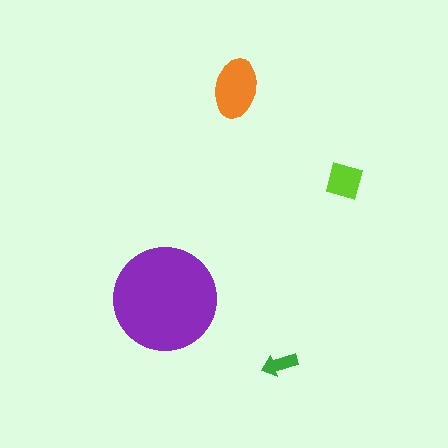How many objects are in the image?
There are 4 objects in the image.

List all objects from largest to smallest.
The purple circle, the orange ellipse, the lime square, the green arrow.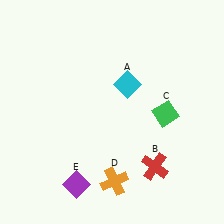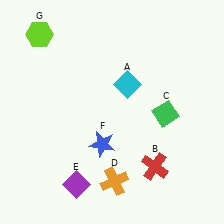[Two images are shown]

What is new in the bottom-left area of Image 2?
A blue star (F) was added in the bottom-left area of Image 2.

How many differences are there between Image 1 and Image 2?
There are 2 differences between the two images.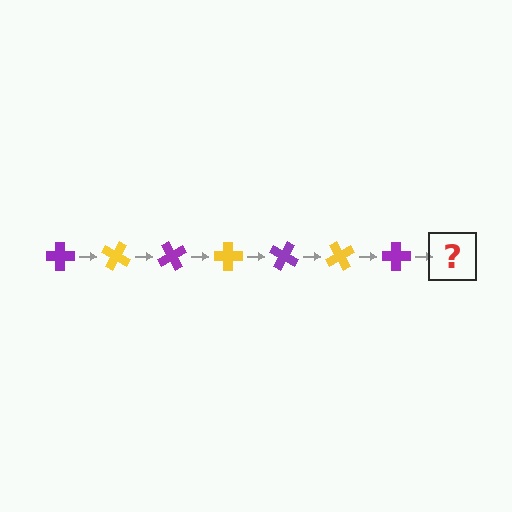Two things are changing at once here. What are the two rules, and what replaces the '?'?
The two rules are that it rotates 30 degrees each step and the color cycles through purple and yellow. The '?' should be a yellow cross, rotated 210 degrees from the start.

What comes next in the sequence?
The next element should be a yellow cross, rotated 210 degrees from the start.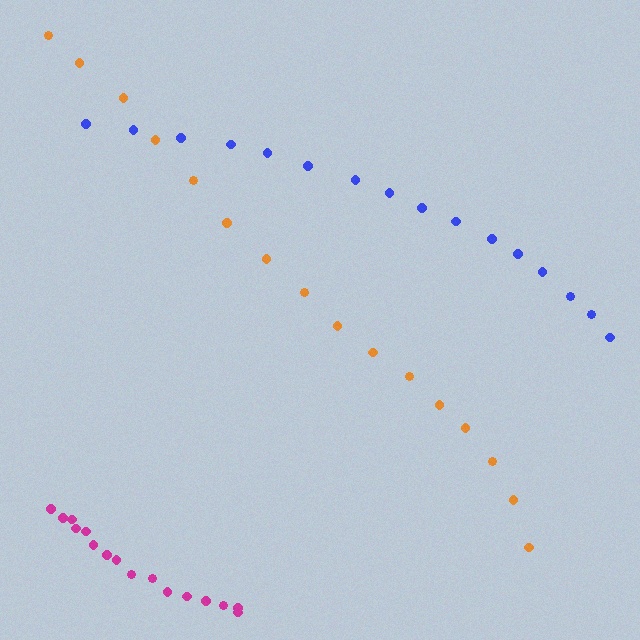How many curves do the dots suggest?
There are 3 distinct paths.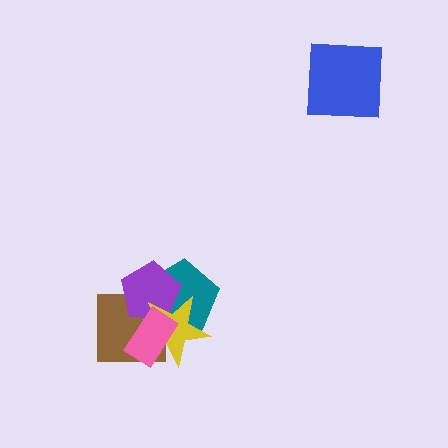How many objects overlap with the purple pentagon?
4 objects overlap with the purple pentagon.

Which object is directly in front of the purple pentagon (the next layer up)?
The yellow star is directly in front of the purple pentagon.